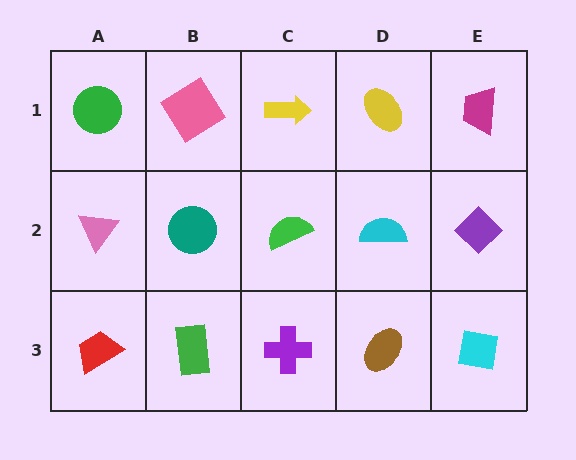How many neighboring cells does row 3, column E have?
2.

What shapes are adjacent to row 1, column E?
A purple diamond (row 2, column E), a yellow ellipse (row 1, column D).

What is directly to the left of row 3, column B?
A red trapezoid.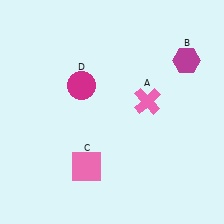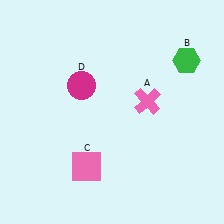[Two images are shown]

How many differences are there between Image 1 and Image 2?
There is 1 difference between the two images.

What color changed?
The hexagon (B) changed from magenta in Image 1 to green in Image 2.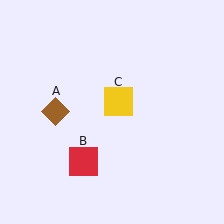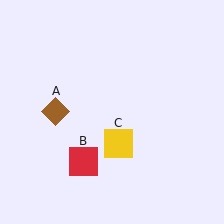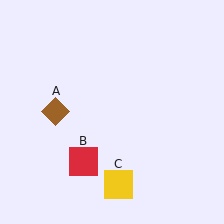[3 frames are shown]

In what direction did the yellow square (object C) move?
The yellow square (object C) moved down.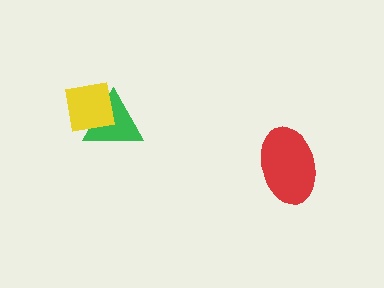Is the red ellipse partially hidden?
No, no other shape covers it.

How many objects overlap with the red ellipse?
0 objects overlap with the red ellipse.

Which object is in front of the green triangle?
The yellow square is in front of the green triangle.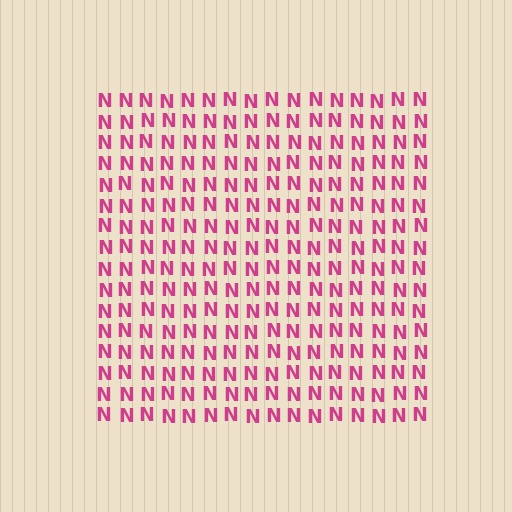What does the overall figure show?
The overall figure shows a square.